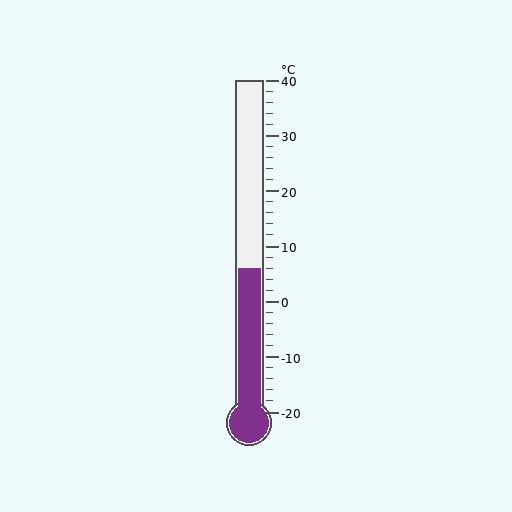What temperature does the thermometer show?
The thermometer shows approximately 6°C.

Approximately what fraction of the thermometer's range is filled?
The thermometer is filled to approximately 45% of its range.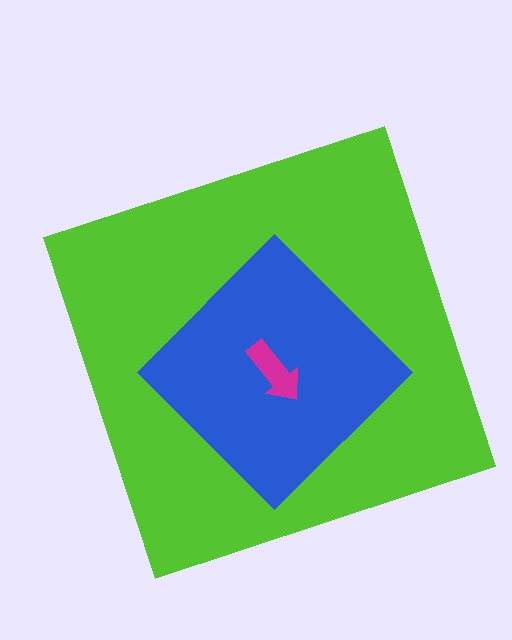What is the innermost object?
The magenta arrow.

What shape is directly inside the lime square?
The blue diamond.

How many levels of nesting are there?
3.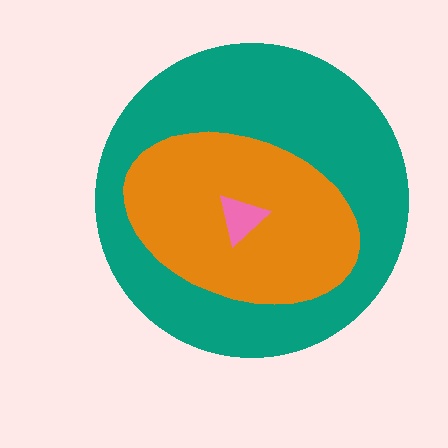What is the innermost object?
The pink triangle.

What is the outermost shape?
The teal circle.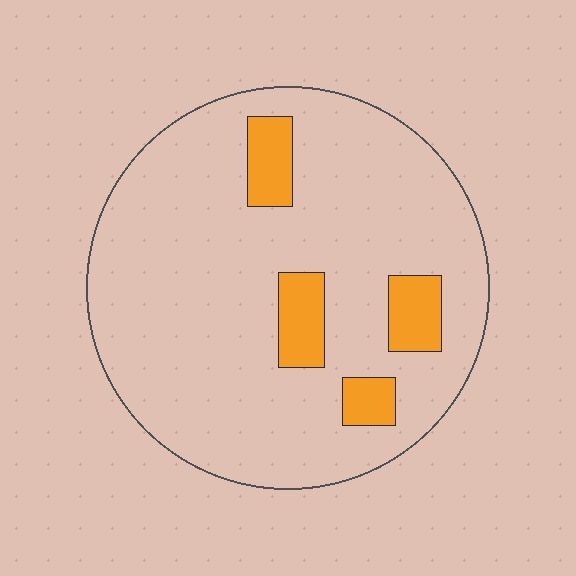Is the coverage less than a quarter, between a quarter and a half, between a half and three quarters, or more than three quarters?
Less than a quarter.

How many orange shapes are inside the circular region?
4.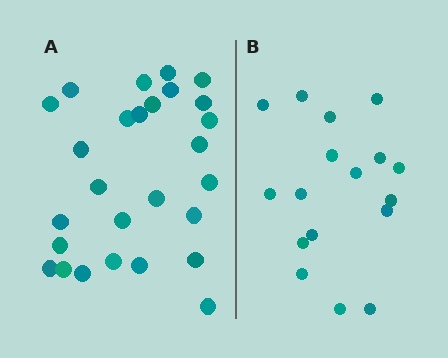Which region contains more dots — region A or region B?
Region A (the left region) has more dots.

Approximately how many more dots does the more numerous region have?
Region A has roughly 10 or so more dots than region B.